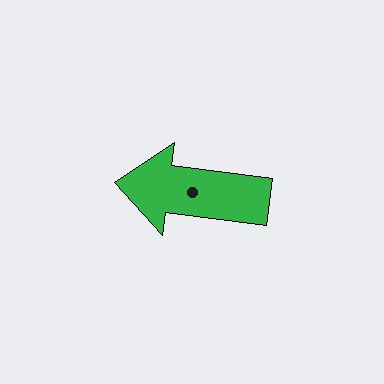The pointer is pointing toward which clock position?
Roughly 9 o'clock.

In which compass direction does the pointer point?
West.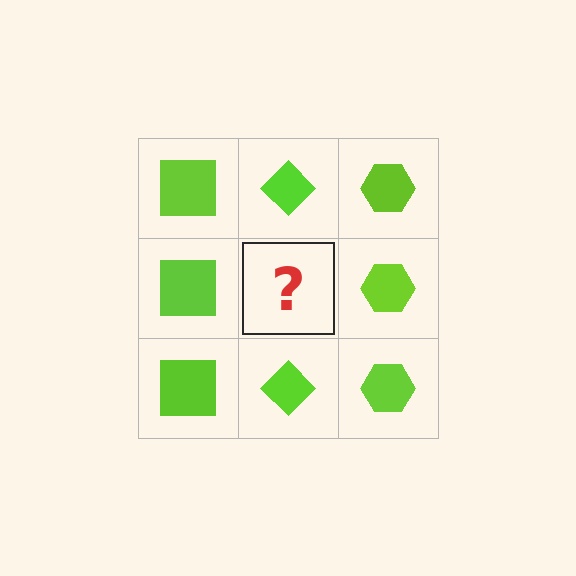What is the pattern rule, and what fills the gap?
The rule is that each column has a consistent shape. The gap should be filled with a lime diamond.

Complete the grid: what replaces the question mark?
The question mark should be replaced with a lime diamond.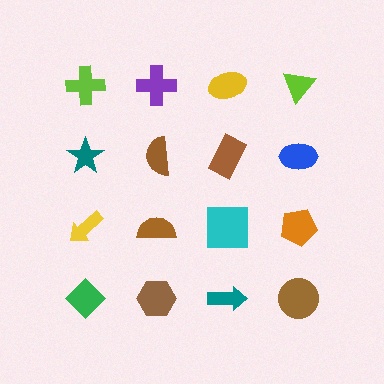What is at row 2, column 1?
A teal star.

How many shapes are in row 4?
4 shapes.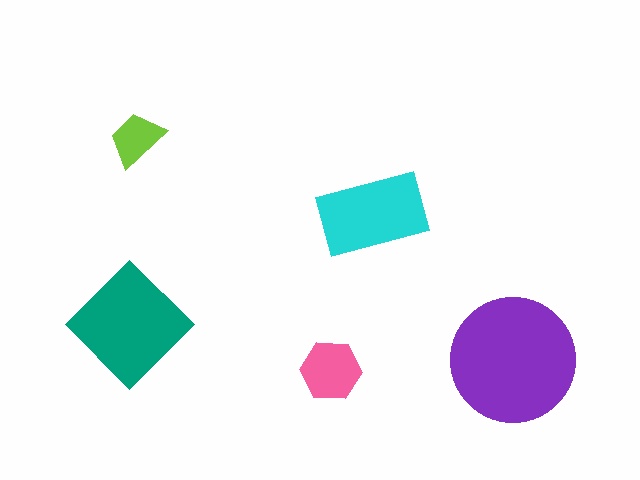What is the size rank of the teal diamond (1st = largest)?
2nd.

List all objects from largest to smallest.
The purple circle, the teal diamond, the cyan rectangle, the pink hexagon, the lime trapezoid.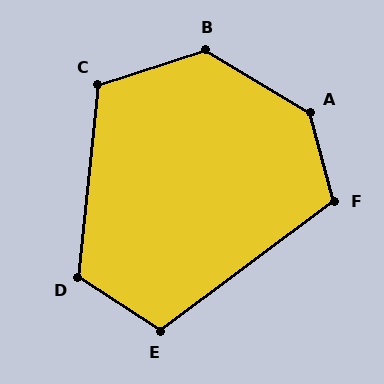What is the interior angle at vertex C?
Approximately 114 degrees (obtuse).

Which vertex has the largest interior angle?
A, at approximately 136 degrees.